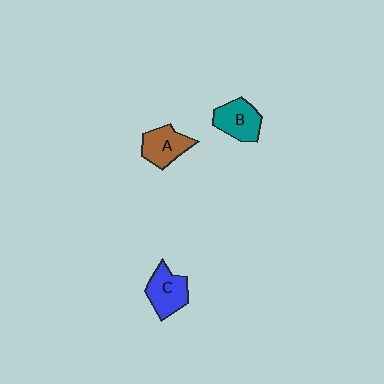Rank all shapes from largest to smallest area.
From largest to smallest: C (blue), B (teal), A (brown).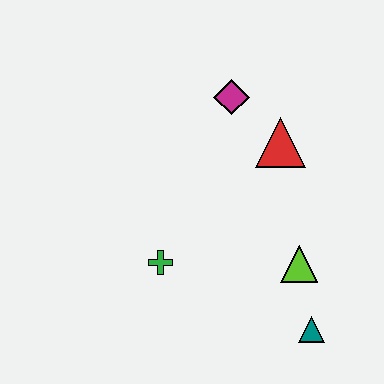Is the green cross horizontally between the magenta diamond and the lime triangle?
No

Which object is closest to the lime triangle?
The teal triangle is closest to the lime triangle.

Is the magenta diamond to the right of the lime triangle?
No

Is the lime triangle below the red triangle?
Yes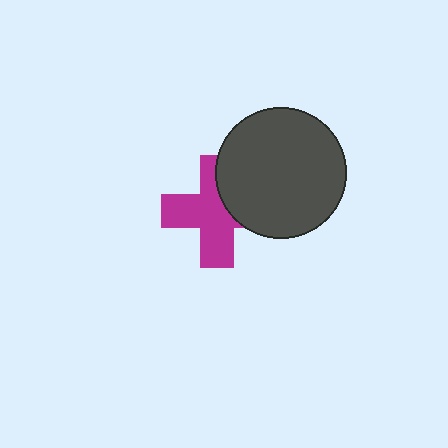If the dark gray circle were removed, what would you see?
You would see the complete magenta cross.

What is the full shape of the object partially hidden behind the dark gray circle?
The partially hidden object is a magenta cross.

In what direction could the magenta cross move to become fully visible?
The magenta cross could move left. That would shift it out from behind the dark gray circle entirely.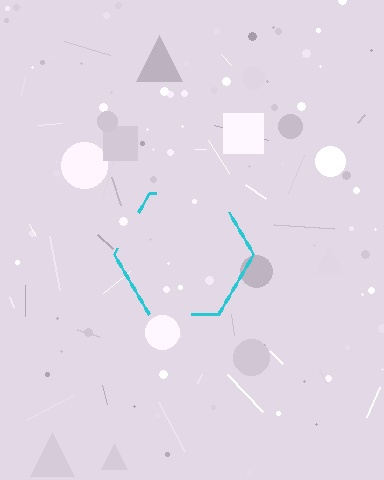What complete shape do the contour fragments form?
The contour fragments form a hexagon.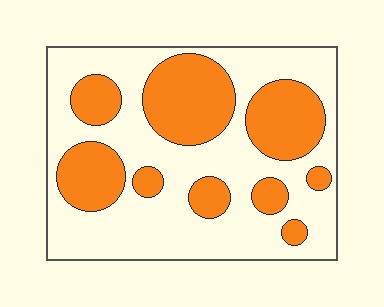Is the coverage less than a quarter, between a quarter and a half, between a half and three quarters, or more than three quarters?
Between a quarter and a half.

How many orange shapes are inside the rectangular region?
9.